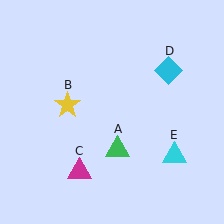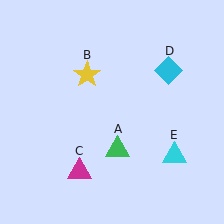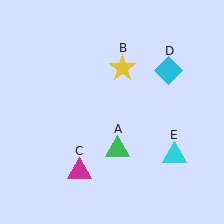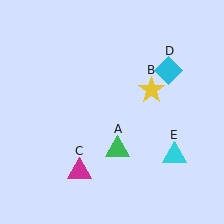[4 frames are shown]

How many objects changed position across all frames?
1 object changed position: yellow star (object B).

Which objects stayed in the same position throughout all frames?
Green triangle (object A) and magenta triangle (object C) and cyan diamond (object D) and cyan triangle (object E) remained stationary.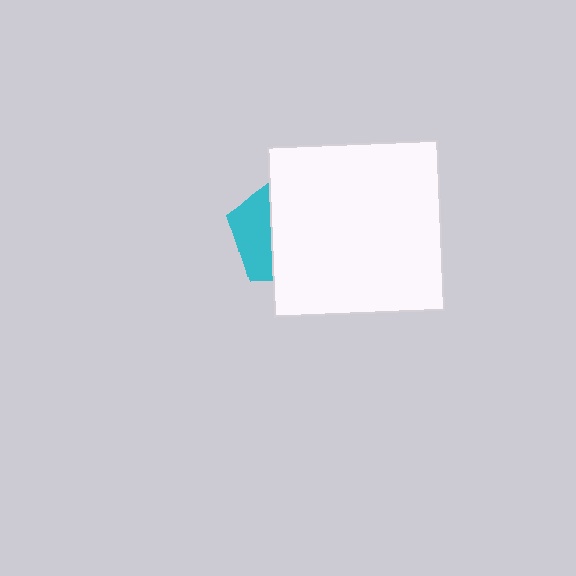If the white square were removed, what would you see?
You would see the complete cyan pentagon.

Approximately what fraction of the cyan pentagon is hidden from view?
Roughly 65% of the cyan pentagon is hidden behind the white square.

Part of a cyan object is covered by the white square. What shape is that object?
It is a pentagon.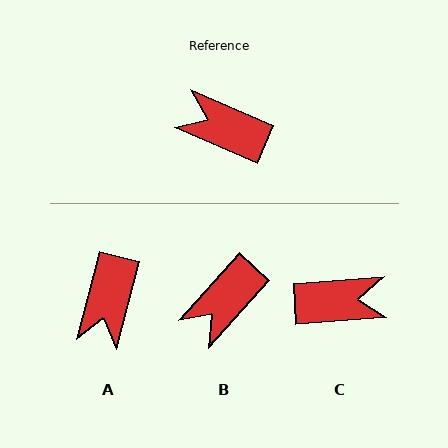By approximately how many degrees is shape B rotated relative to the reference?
Approximately 72 degrees counter-clockwise.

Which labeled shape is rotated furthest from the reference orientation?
C, about 153 degrees away.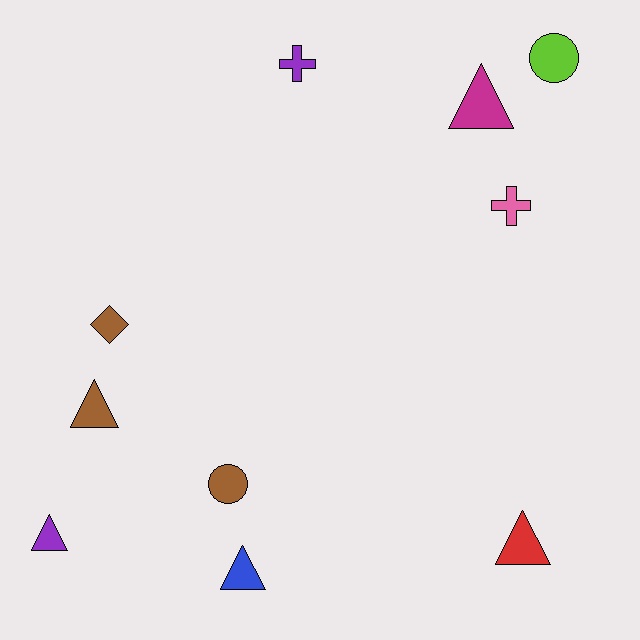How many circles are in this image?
There are 2 circles.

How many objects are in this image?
There are 10 objects.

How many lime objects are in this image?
There is 1 lime object.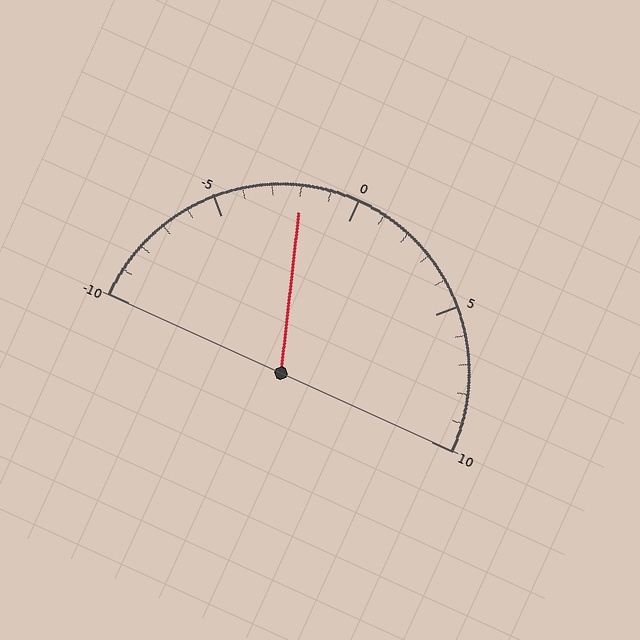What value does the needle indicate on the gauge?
The needle indicates approximately -2.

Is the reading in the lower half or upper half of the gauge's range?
The reading is in the lower half of the range (-10 to 10).